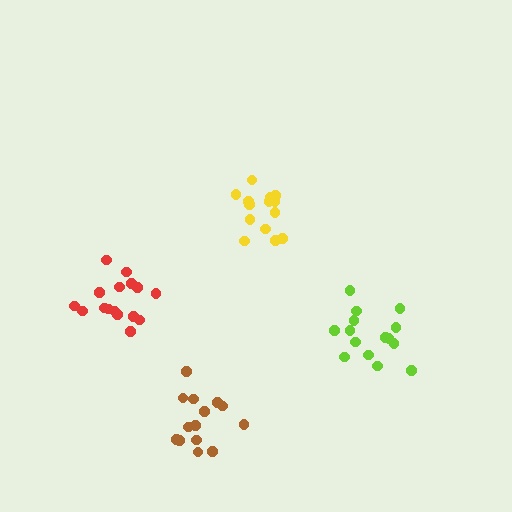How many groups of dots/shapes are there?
There are 4 groups.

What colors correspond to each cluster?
The clusters are colored: yellow, brown, red, lime.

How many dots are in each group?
Group 1: 14 dots, Group 2: 14 dots, Group 3: 17 dots, Group 4: 15 dots (60 total).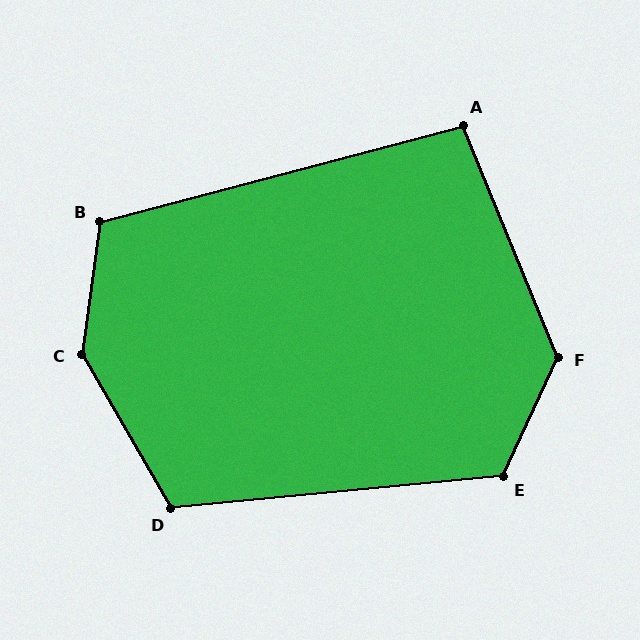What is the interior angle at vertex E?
Approximately 120 degrees (obtuse).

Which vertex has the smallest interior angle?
A, at approximately 98 degrees.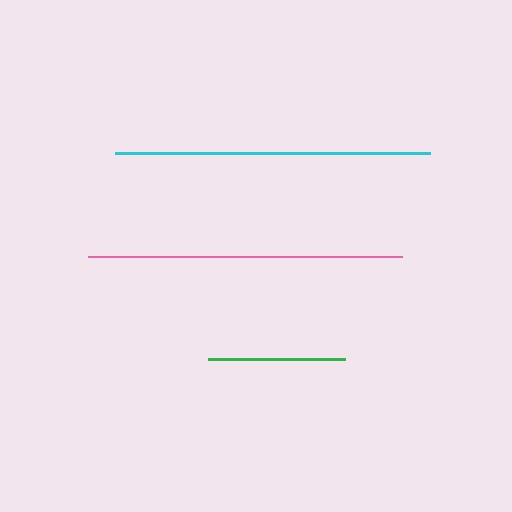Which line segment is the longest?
The cyan line is the longest at approximately 315 pixels.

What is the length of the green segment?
The green segment is approximately 137 pixels long.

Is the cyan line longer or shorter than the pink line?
The cyan line is longer than the pink line.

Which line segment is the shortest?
The green line is the shortest at approximately 137 pixels.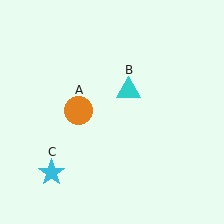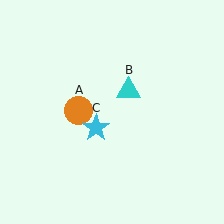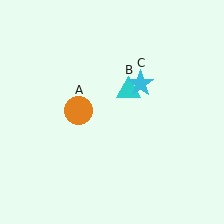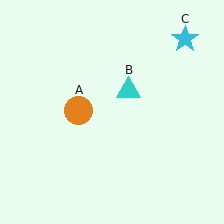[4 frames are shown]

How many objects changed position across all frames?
1 object changed position: cyan star (object C).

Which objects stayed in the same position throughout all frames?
Orange circle (object A) and cyan triangle (object B) remained stationary.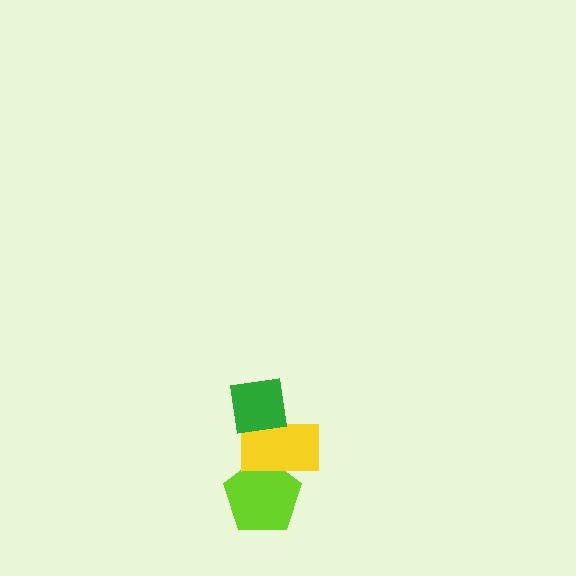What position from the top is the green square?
The green square is 1st from the top.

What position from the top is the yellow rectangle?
The yellow rectangle is 2nd from the top.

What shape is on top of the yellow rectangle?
The green square is on top of the yellow rectangle.